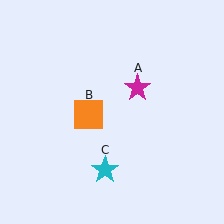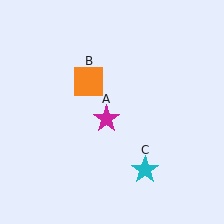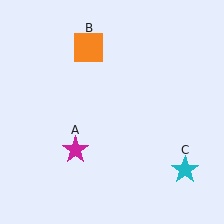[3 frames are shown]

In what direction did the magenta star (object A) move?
The magenta star (object A) moved down and to the left.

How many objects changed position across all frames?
3 objects changed position: magenta star (object A), orange square (object B), cyan star (object C).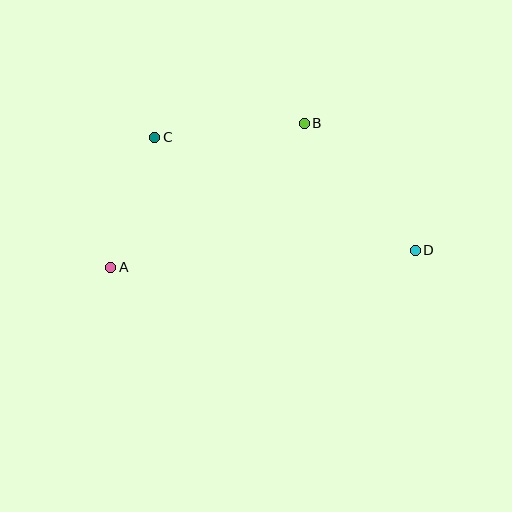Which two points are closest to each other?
Points A and C are closest to each other.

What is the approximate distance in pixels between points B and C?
The distance between B and C is approximately 150 pixels.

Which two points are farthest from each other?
Points A and D are farthest from each other.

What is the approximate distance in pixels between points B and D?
The distance between B and D is approximately 169 pixels.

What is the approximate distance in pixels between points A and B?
The distance between A and B is approximately 241 pixels.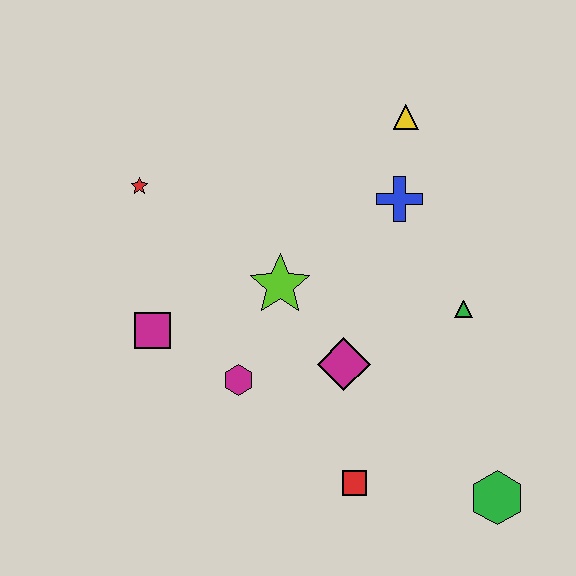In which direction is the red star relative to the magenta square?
The red star is above the magenta square.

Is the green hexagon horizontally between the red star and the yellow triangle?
No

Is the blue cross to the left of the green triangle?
Yes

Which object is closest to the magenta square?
The magenta hexagon is closest to the magenta square.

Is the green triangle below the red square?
No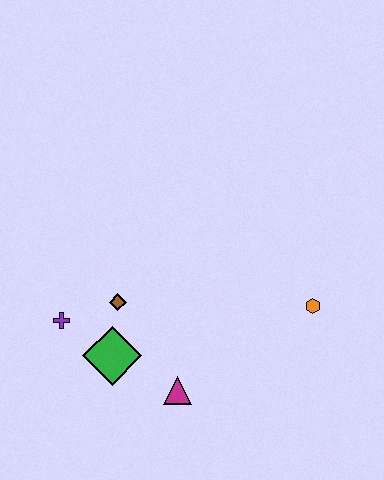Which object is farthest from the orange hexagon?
The purple cross is farthest from the orange hexagon.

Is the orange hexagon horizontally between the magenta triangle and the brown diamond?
No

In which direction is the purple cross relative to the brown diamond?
The purple cross is to the left of the brown diamond.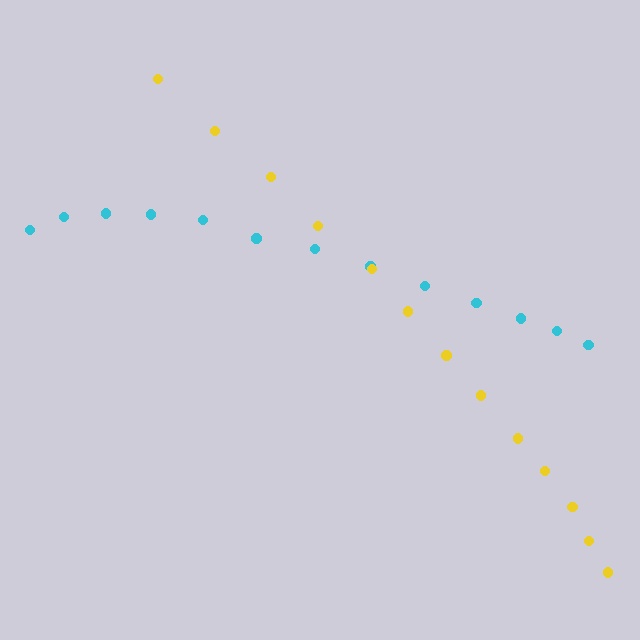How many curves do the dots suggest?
There are 2 distinct paths.